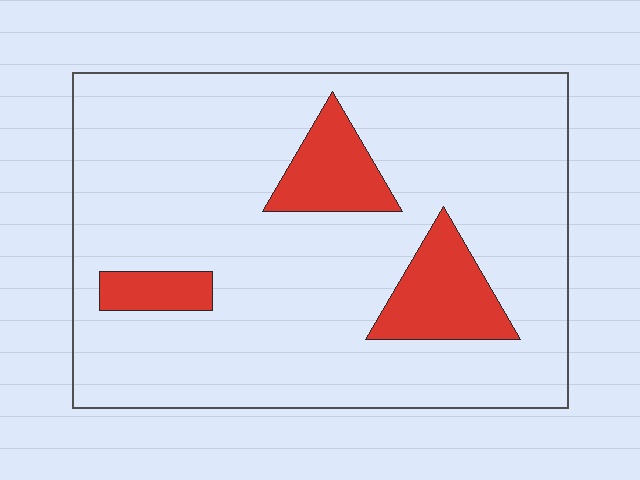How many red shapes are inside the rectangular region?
3.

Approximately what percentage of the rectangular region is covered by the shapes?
Approximately 15%.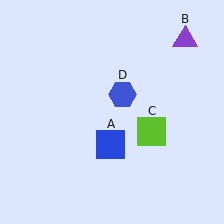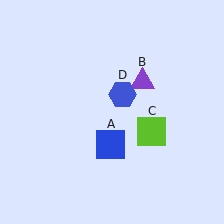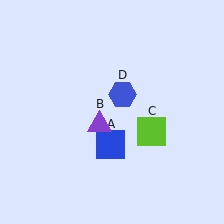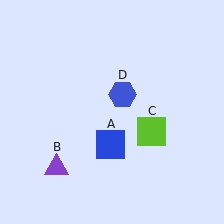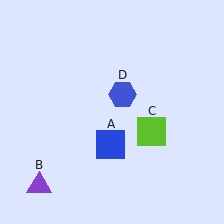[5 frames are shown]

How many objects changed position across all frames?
1 object changed position: purple triangle (object B).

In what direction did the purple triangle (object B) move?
The purple triangle (object B) moved down and to the left.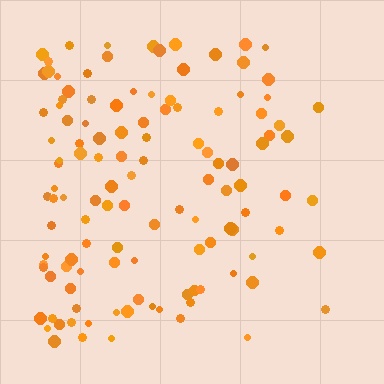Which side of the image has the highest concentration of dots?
The left.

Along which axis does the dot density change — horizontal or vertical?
Horizontal.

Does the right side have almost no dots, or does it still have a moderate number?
Still a moderate number, just noticeably fewer than the left.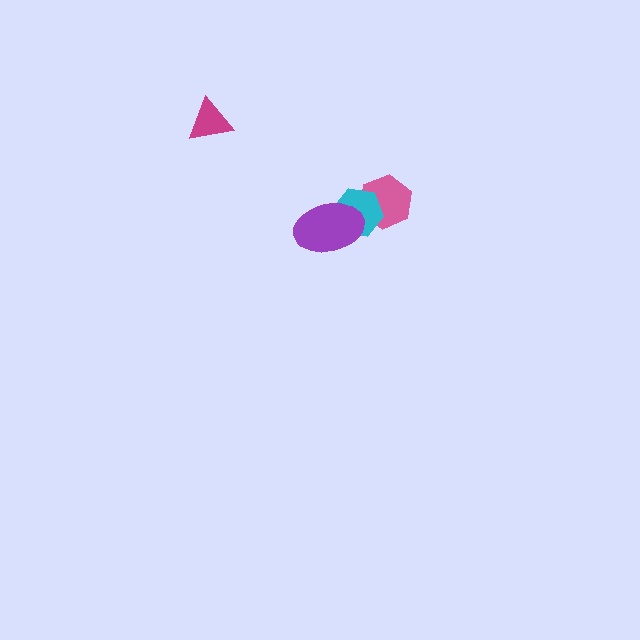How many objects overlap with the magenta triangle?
0 objects overlap with the magenta triangle.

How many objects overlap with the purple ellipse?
1 object overlaps with the purple ellipse.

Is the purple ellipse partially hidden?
No, no other shape covers it.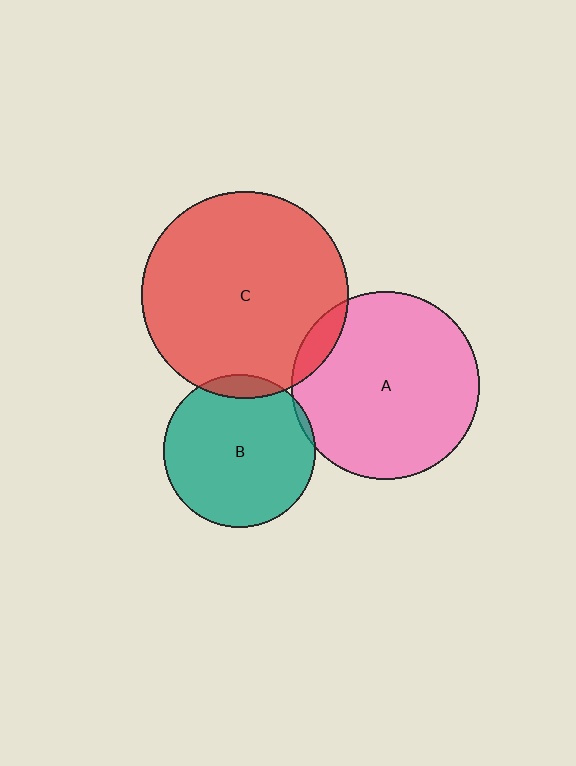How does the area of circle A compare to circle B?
Approximately 1.5 times.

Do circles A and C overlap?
Yes.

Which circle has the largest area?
Circle C (red).